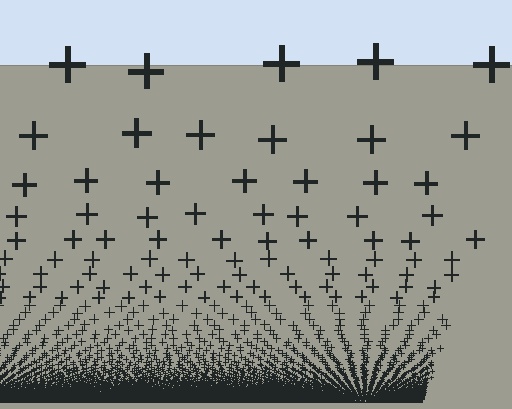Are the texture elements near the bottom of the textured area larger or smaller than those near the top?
Smaller. The gradient is inverted — elements near the bottom are smaller and denser.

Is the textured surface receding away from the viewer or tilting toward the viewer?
The surface appears to tilt toward the viewer. Texture elements get larger and sparser toward the top.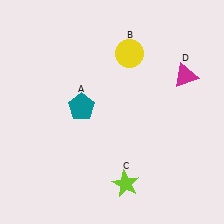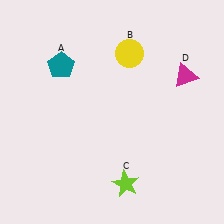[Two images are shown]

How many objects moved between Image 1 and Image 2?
1 object moved between the two images.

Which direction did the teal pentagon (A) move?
The teal pentagon (A) moved up.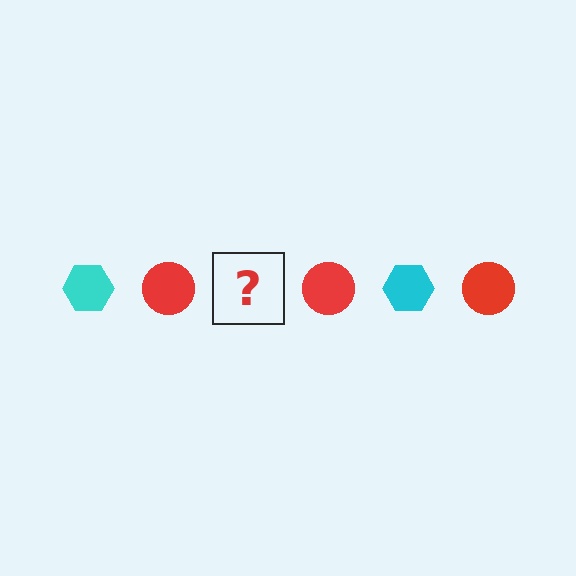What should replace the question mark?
The question mark should be replaced with a cyan hexagon.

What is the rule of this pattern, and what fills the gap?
The rule is that the pattern alternates between cyan hexagon and red circle. The gap should be filled with a cyan hexagon.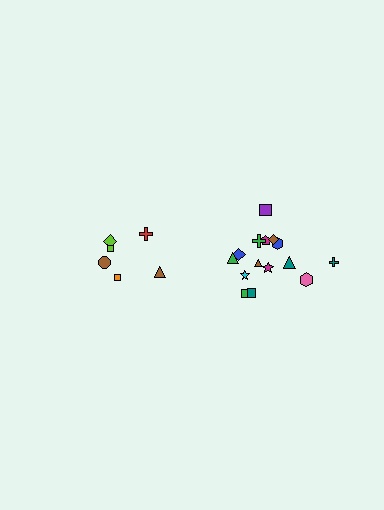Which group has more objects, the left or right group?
The right group.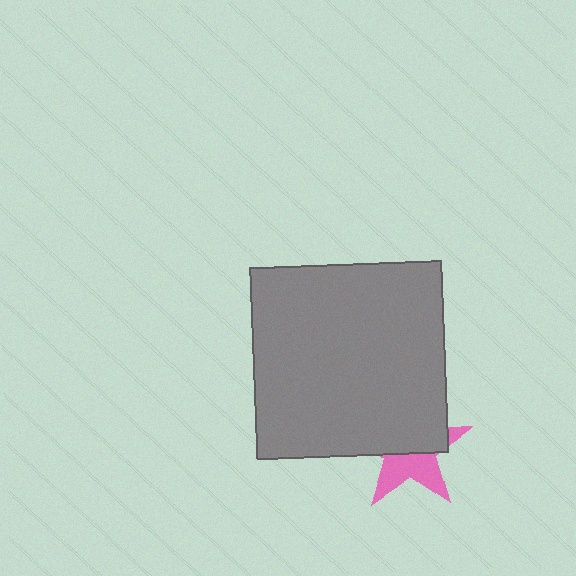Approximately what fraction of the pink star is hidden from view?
Roughly 56% of the pink star is hidden behind the gray square.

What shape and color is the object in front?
The object in front is a gray square.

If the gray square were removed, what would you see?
You would see the complete pink star.